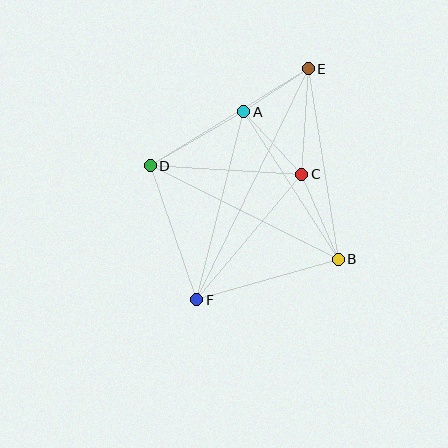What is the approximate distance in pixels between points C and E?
The distance between C and E is approximately 106 pixels.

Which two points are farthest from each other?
Points E and F are farthest from each other.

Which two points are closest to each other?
Points A and E are closest to each other.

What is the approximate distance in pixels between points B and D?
The distance between B and D is approximately 210 pixels.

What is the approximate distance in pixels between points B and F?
The distance between B and F is approximately 147 pixels.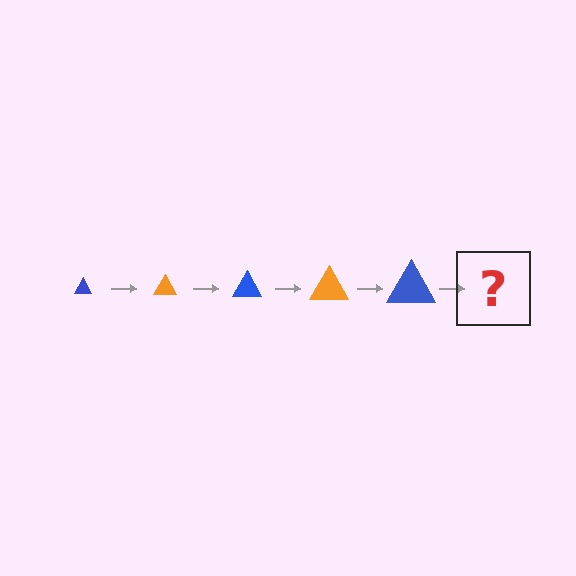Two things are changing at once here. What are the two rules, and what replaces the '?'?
The two rules are that the triangle grows larger each step and the color cycles through blue and orange. The '?' should be an orange triangle, larger than the previous one.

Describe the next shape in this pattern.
It should be an orange triangle, larger than the previous one.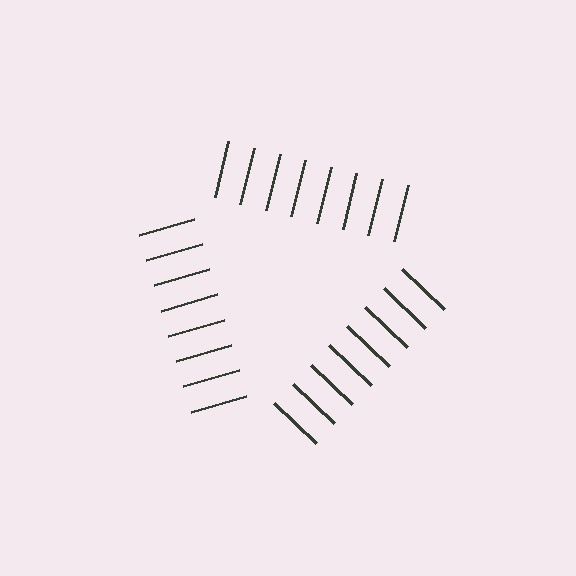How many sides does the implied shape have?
3 sides — the line-ends trace a triangle.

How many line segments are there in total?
24 — 8 along each of the 3 edges.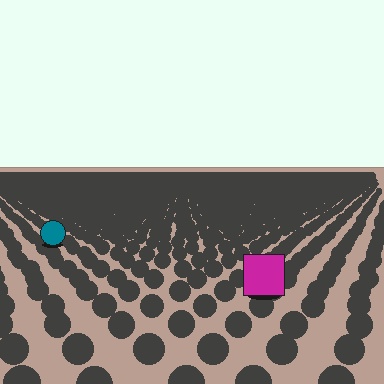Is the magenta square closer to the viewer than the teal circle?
Yes. The magenta square is closer — you can tell from the texture gradient: the ground texture is coarser near it.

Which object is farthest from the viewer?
The teal circle is farthest from the viewer. It appears smaller and the ground texture around it is denser.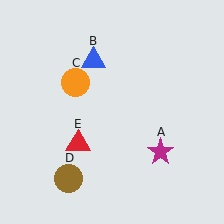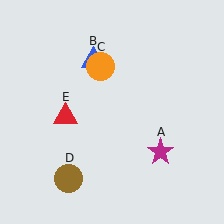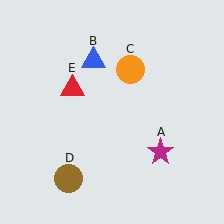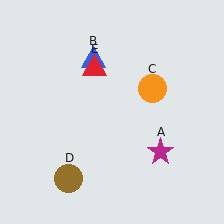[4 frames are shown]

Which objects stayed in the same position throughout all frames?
Magenta star (object A) and blue triangle (object B) and brown circle (object D) remained stationary.